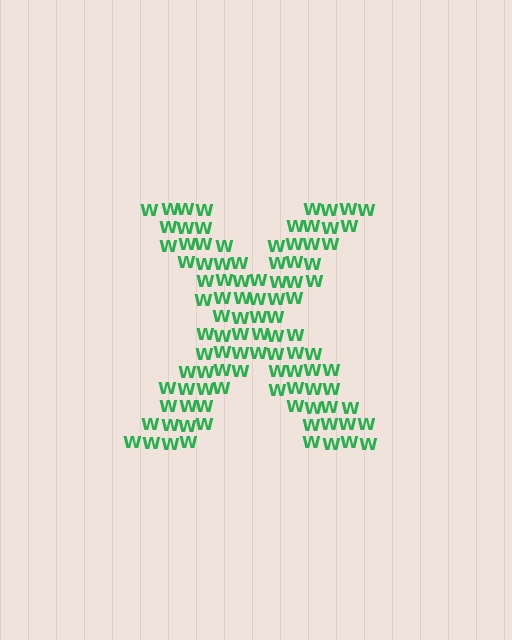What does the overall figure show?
The overall figure shows the letter X.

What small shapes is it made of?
It is made of small letter W's.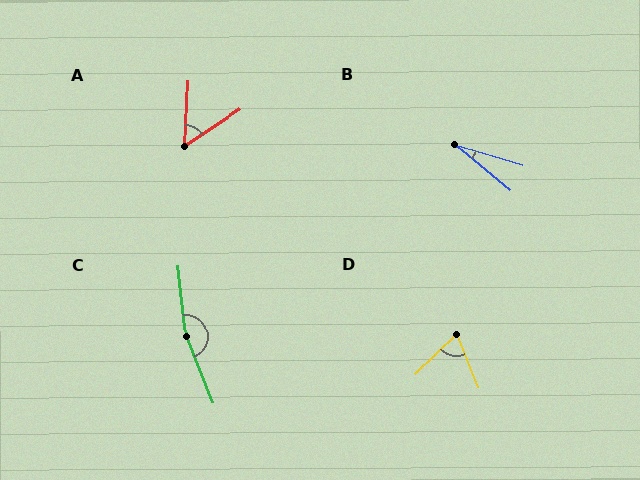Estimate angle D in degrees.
Approximately 68 degrees.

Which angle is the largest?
C, at approximately 164 degrees.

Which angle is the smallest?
B, at approximately 23 degrees.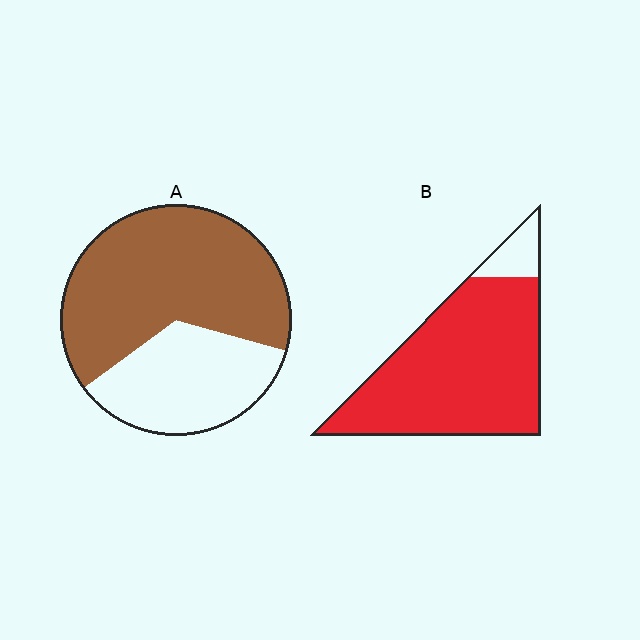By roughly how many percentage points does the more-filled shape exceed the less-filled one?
By roughly 25 percentage points (B over A).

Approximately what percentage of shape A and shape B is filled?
A is approximately 65% and B is approximately 90%.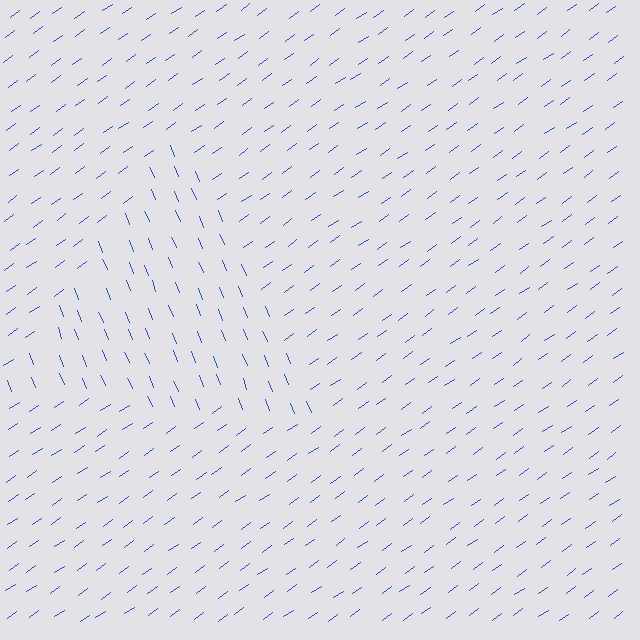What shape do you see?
I see a triangle.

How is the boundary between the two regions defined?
The boundary is defined purely by a change in line orientation (approximately 76 degrees difference). All lines are the same color and thickness.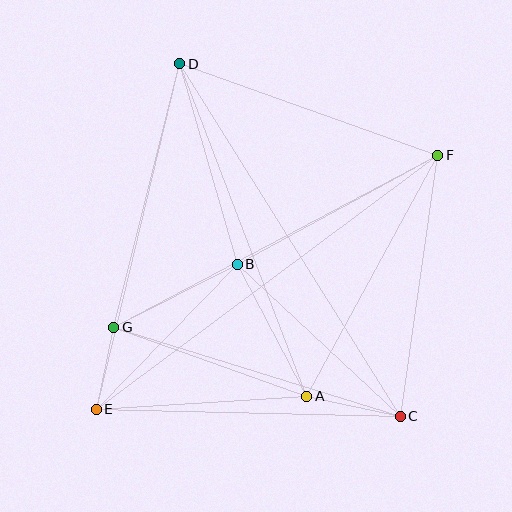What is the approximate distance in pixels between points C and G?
The distance between C and G is approximately 300 pixels.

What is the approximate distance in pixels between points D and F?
The distance between D and F is approximately 274 pixels.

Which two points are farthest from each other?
Points E and F are farthest from each other.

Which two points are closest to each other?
Points E and G are closest to each other.